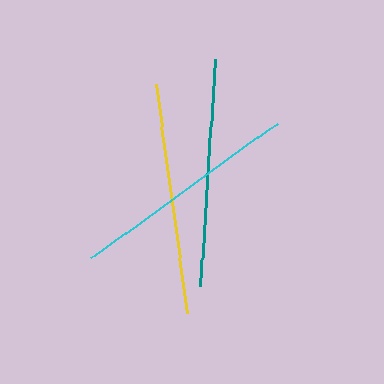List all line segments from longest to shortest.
From longest to shortest: yellow, cyan, teal.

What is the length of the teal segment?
The teal segment is approximately 227 pixels long.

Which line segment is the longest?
The yellow line is the longest at approximately 231 pixels.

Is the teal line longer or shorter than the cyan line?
The cyan line is longer than the teal line.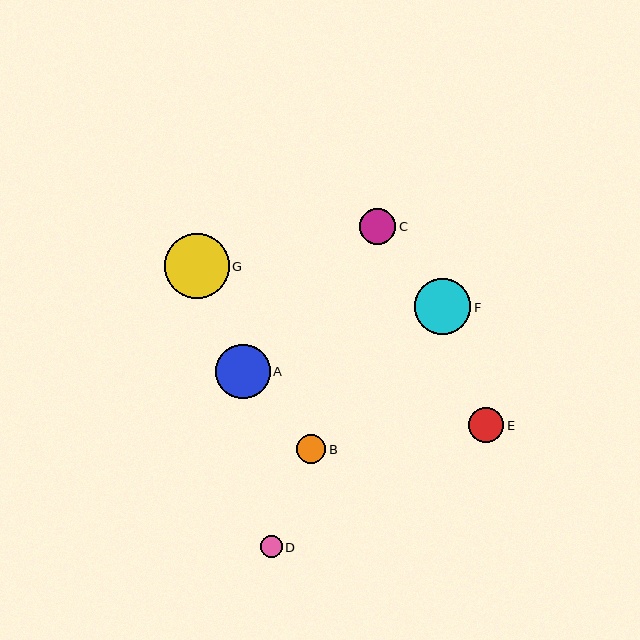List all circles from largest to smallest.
From largest to smallest: G, F, A, C, E, B, D.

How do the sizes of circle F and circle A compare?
Circle F and circle A are approximately the same size.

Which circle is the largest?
Circle G is the largest with a size of approximately 64 pixels.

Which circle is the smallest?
Circle D is the smallest with a size of approximately 22 pixels.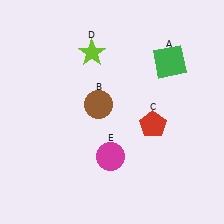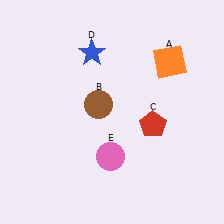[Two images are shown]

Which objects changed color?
A changed from green to orange. D changed from lime to blue. E changed from magenta to pink.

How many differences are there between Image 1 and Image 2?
There are 3 differences between the two images.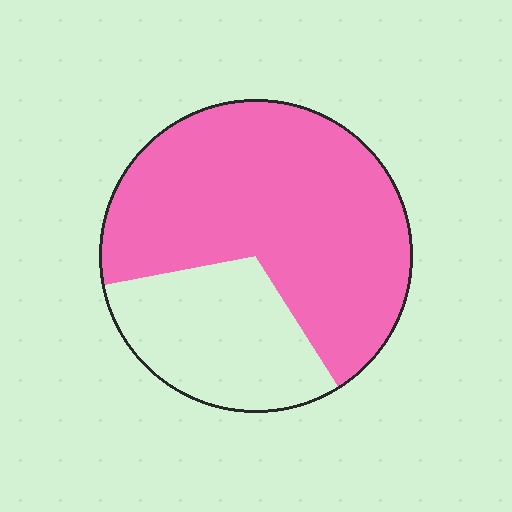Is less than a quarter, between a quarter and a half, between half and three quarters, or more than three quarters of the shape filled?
Between half and three quarters.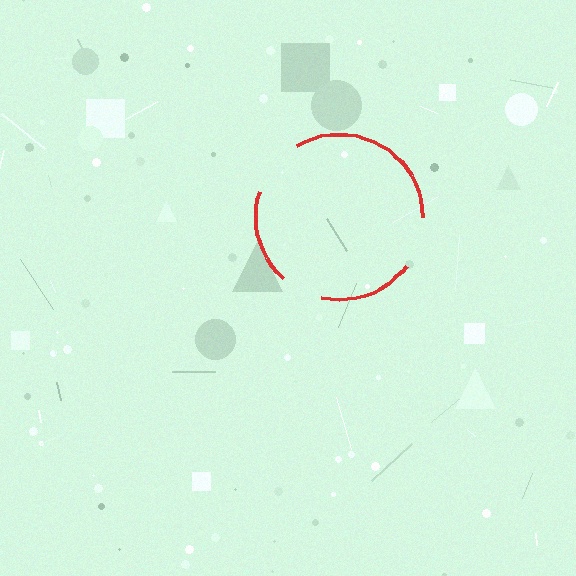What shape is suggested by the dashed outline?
The dashed outline suggests a circle.